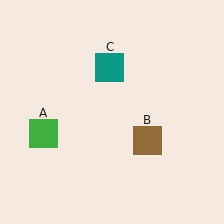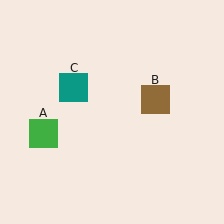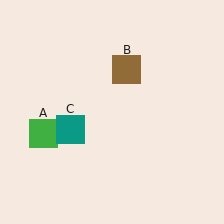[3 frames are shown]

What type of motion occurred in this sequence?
The brown square (object B), teal square (object C) rotated counterclockwise around the center of the scene.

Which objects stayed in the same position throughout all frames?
Green square (object A) remained stationary.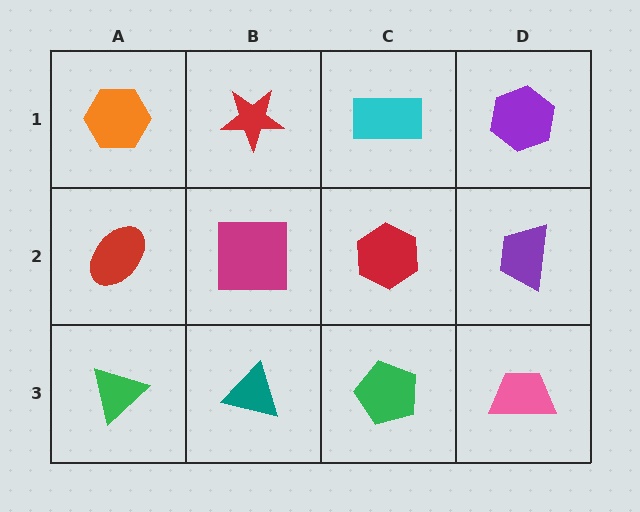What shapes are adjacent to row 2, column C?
A cyan rectangle (row 1, column C), a green pentagon (row 3, column C), a magenta square (row 2, column B), a purple trapezoid (row 2, column D).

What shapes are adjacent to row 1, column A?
A red ellipse (row 2, column A), a red star (row 1, column B).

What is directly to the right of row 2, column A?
A magenta square.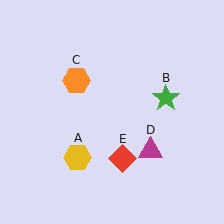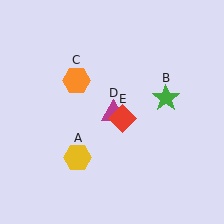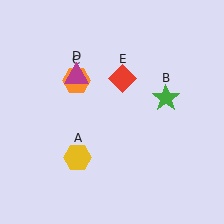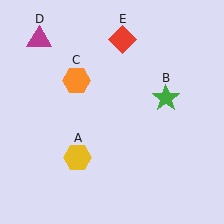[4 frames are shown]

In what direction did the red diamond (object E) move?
The red diamond (object E) moved up.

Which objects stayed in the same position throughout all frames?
Yellow hexagon (object A) and green star (object B) and orange hexagon (object C) remained stationary.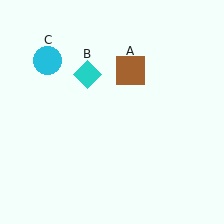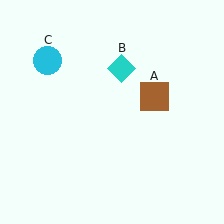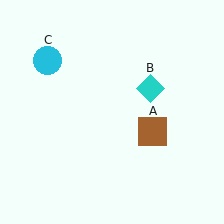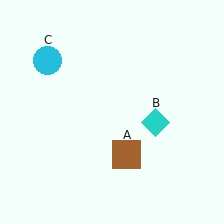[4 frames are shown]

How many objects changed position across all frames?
2 objects changed position: brown square (object A), cyan diamond (object B).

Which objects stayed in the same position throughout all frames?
Cyan circle (object C) remained stationary.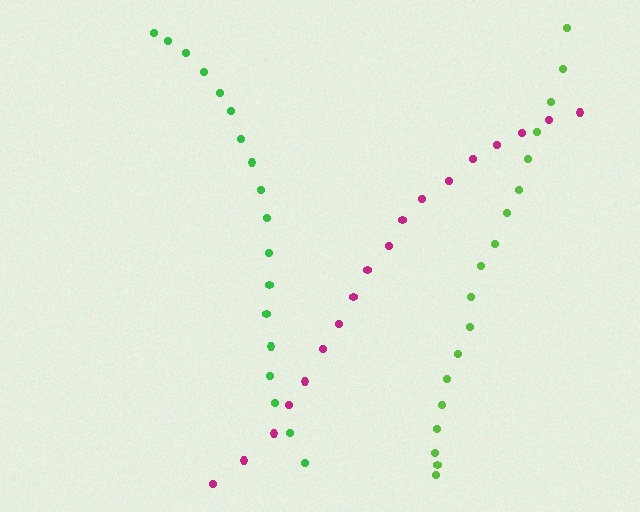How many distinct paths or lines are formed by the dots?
There are 3 distinct paths.